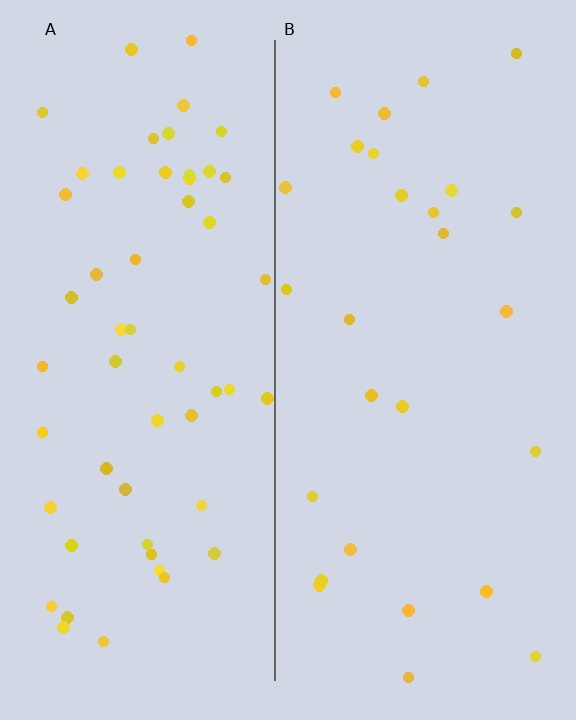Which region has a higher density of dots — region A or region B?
A (the left).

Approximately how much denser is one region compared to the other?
Approximately 2.0× — region A over region B.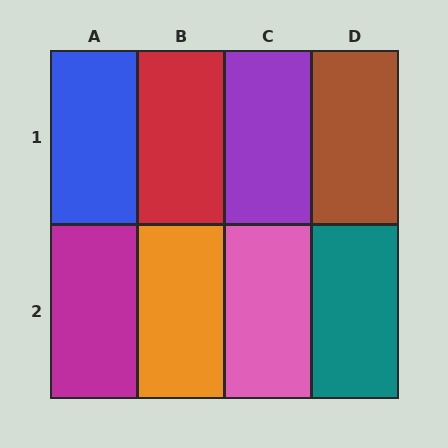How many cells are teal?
1 cell is teal.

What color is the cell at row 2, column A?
Magenta.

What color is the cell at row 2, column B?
Orange.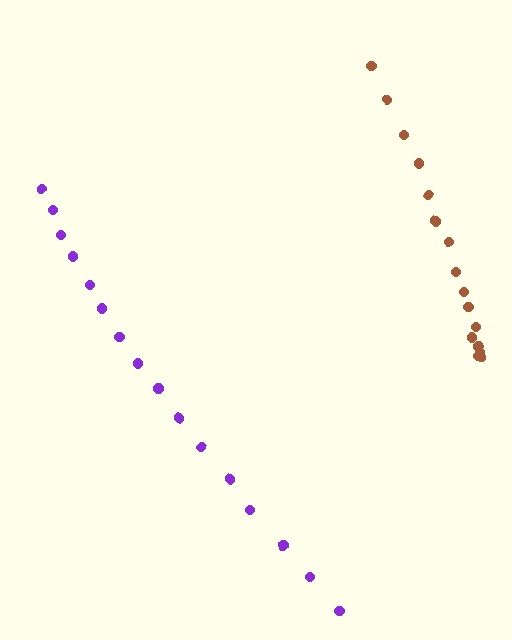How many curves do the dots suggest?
There are 2 distinct paths.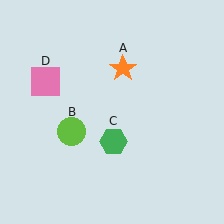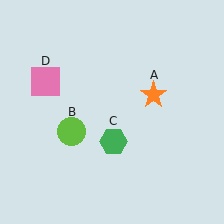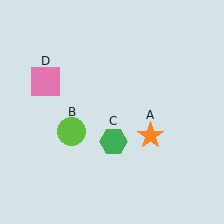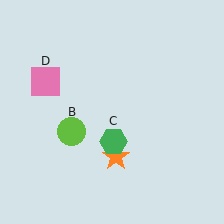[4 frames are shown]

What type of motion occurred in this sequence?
The orange star (object A) rotated clockwise around the center of the scene.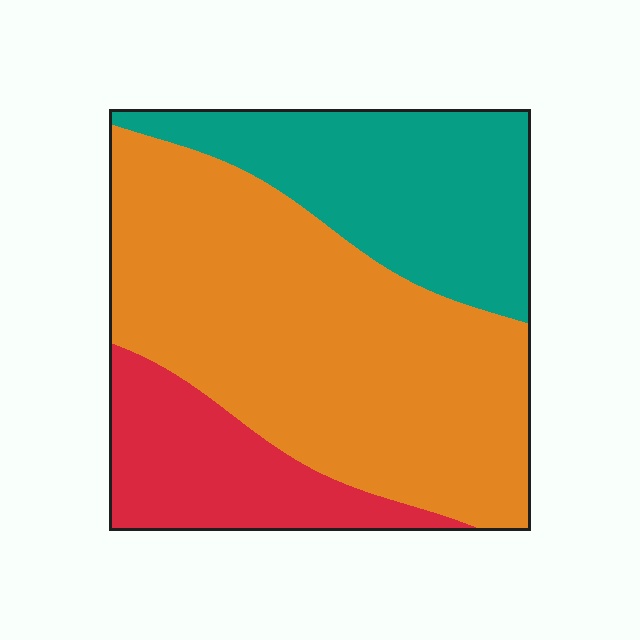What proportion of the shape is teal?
Teal takes up between a quarter and a half of the shape.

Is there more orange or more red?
Orange.